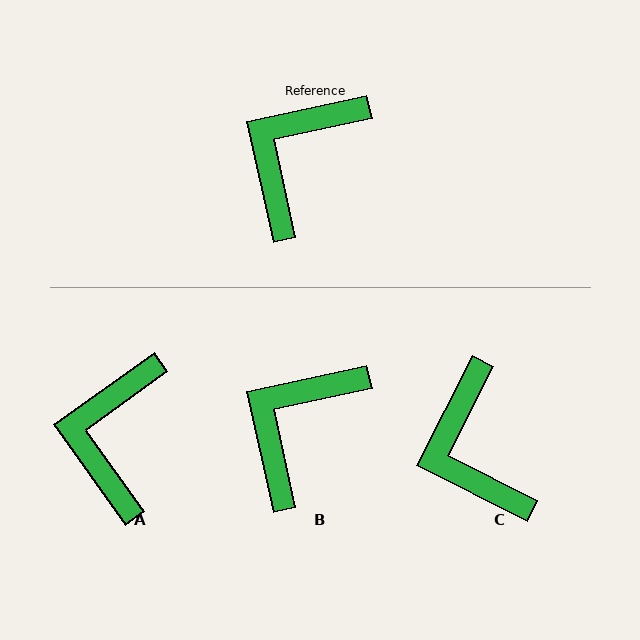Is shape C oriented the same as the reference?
No, it is off by about 51 degrees.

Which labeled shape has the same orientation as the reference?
B.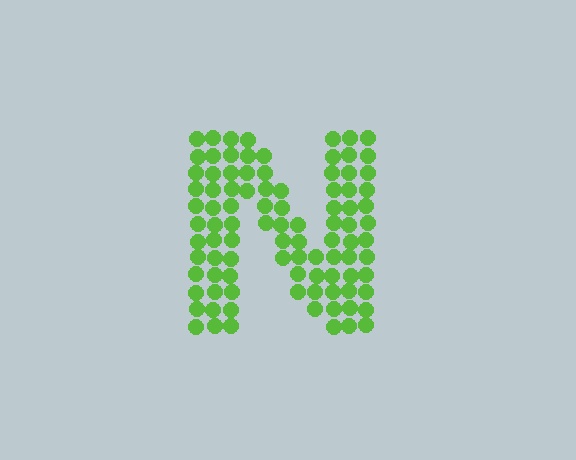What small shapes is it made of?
It is made of small circles.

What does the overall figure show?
The overall figure shows the letter N.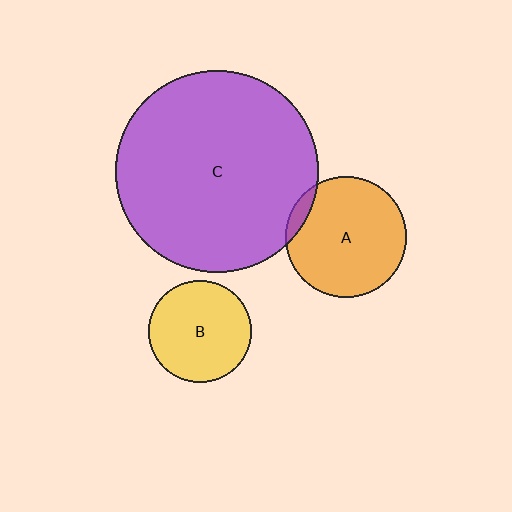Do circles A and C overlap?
Yes.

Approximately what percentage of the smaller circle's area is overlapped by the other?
Approximately 5%.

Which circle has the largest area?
Circle C (purple).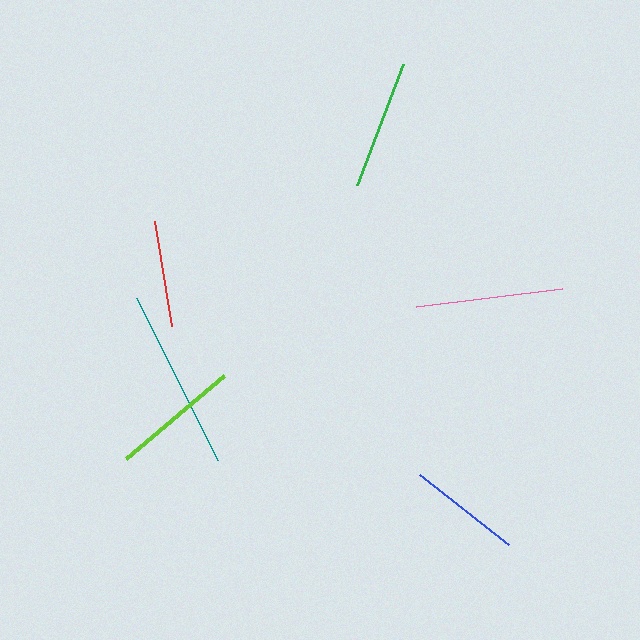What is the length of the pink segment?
The pink segment is approximately 147 pixels long.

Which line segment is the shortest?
The red line is the shortest at approximately 106 pixels.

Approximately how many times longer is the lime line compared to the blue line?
The lime line is approximately 1.1 times the length of the blue line.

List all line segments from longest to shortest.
From longest to shortest: teal, pink, green, lime, blue, red.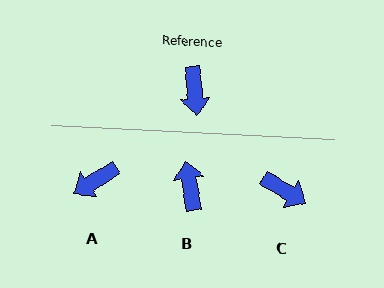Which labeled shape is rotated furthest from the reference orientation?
B, about 176 degrees away.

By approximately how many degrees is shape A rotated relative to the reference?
Approximately 63 degrees clockwise.